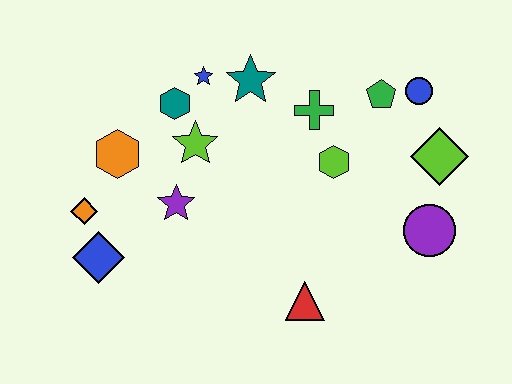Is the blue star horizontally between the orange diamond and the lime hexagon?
Yes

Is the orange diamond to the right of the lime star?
No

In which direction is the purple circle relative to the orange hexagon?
The purple circle is to the right of the orange hexagon.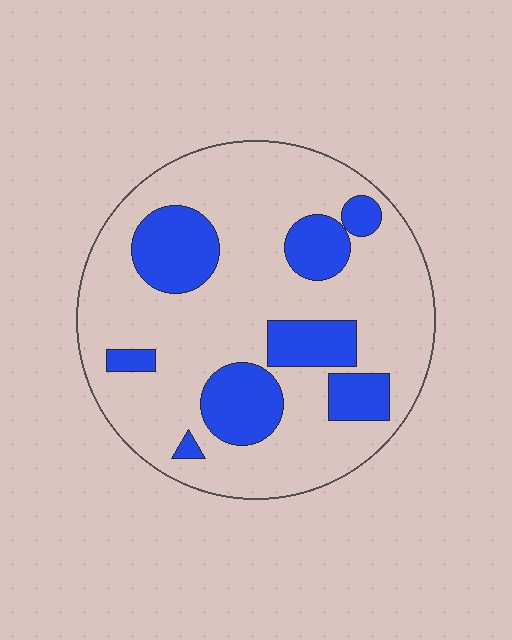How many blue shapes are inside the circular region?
8.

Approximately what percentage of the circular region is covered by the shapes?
Approximately 25%.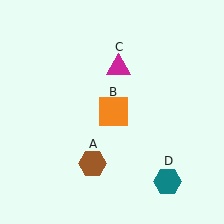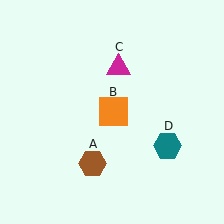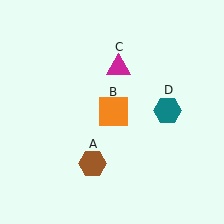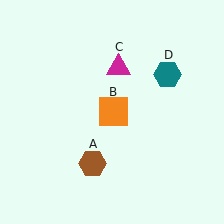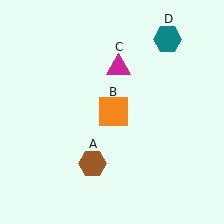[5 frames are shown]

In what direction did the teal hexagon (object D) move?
The teal hexagon (object D) moved up.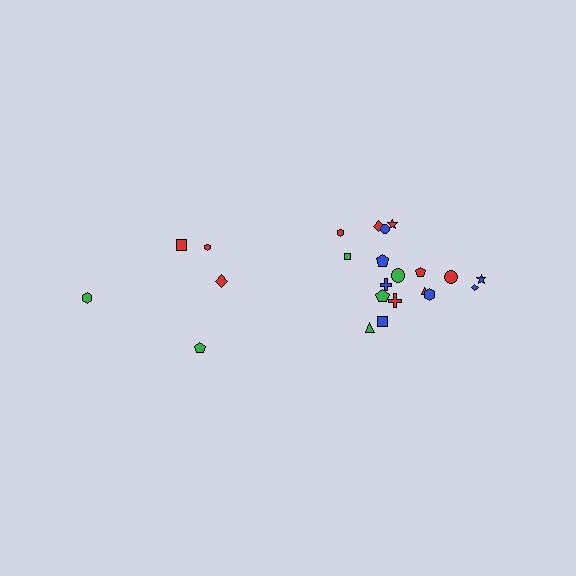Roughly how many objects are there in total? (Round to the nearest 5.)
Roughly 25 objects in total.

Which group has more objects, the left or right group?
The right group.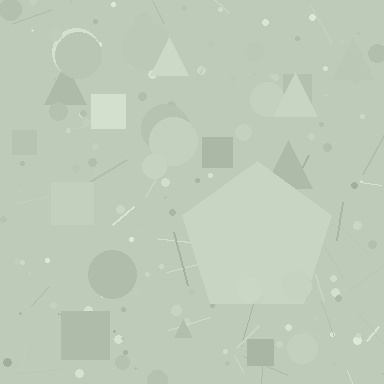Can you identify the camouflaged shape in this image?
The camouflaged shape is a pentagon.